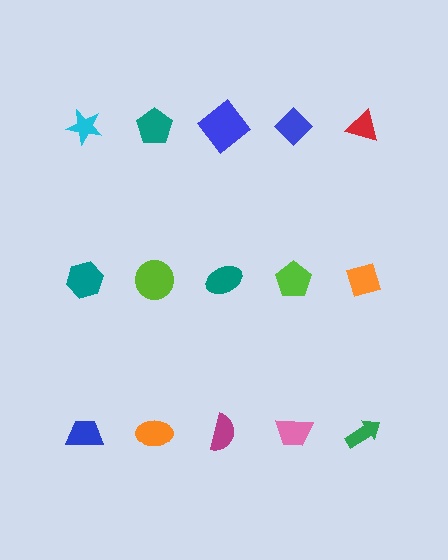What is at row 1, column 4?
A blue diamond.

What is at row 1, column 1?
A cyan star.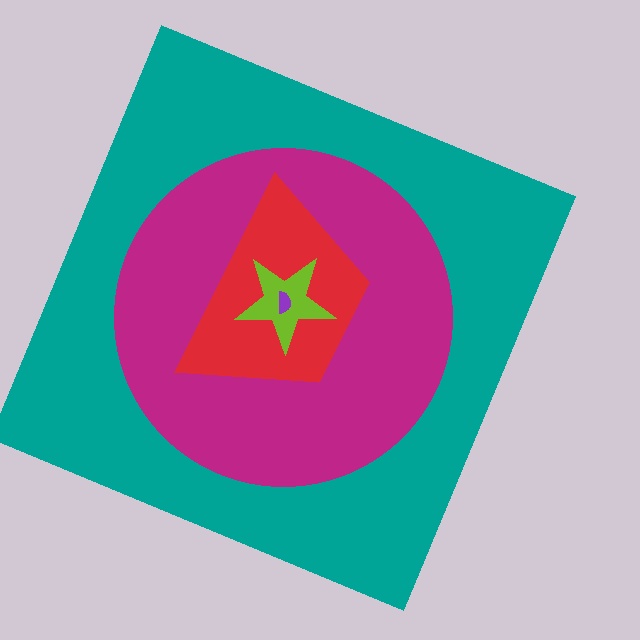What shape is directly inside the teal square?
The magenta circle.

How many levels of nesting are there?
5.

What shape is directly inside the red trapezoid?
The lime star.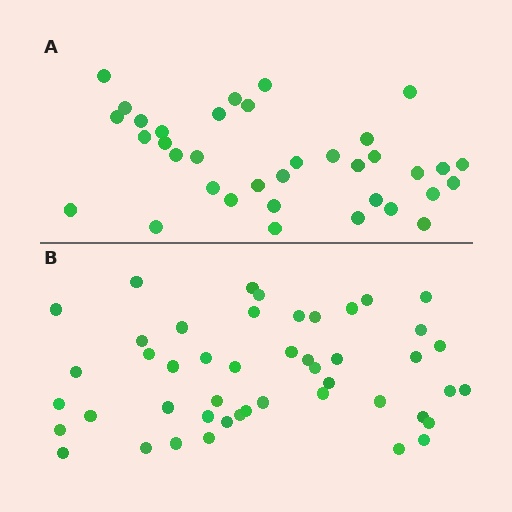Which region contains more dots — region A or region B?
Region B (the bottom region) has more dots.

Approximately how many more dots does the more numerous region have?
Region B has roughly 12 or so more dots than region A.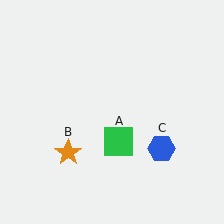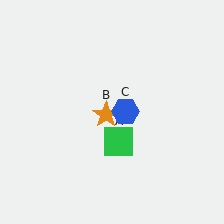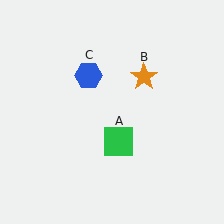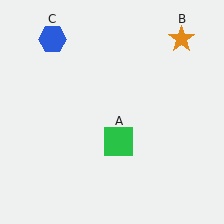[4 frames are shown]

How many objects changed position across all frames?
2 objects changed position: orange star (object B), blue hexagon (object C).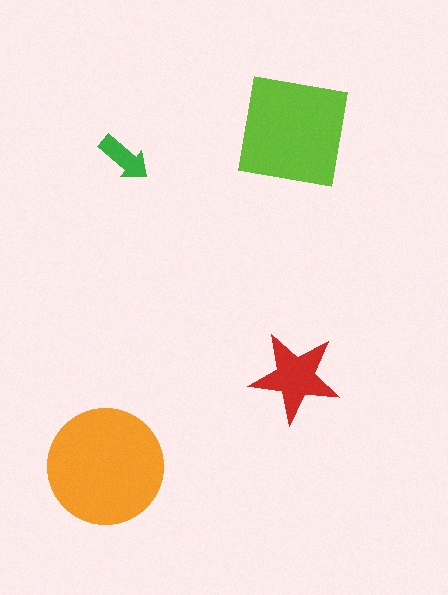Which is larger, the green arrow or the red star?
The red star.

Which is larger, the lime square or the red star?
The lime square.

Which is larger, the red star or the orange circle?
The orange circle.